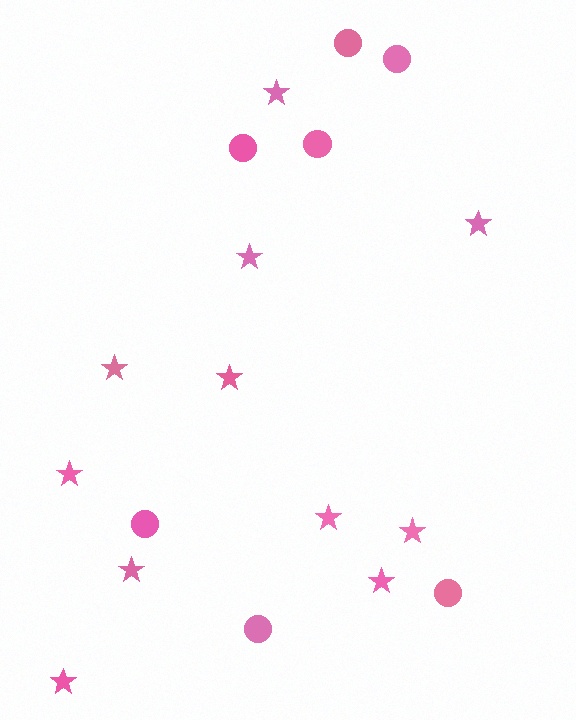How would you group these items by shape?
There are 2 groups: one group of stars (11) and one group of circles (7).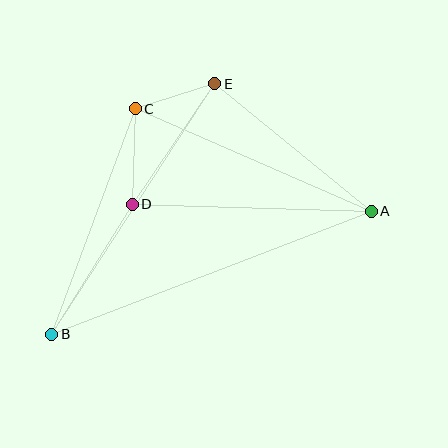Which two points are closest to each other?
Points C and E are closest to each other.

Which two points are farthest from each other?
Points A and B are farthest from each other.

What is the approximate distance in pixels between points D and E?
The distance between D and E is approximately 146 pixels.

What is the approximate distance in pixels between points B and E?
The distance between B and E is approximately 299 pixels.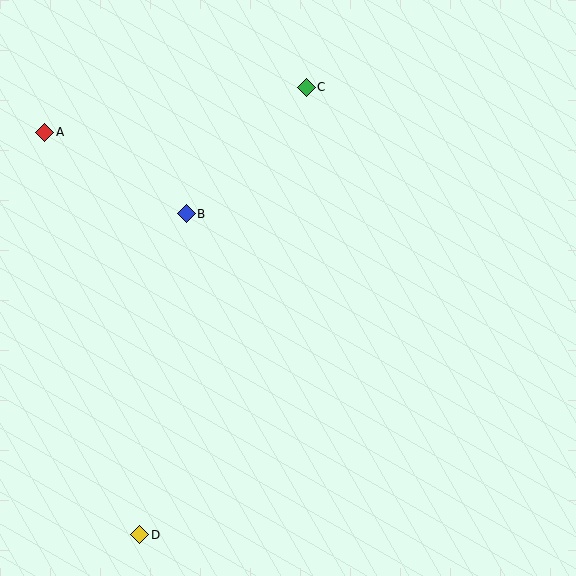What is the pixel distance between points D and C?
The distance between D and C is 478 pixels.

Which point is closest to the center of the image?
Point B at (186, 214) is closest to the center.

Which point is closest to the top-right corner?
Point C is closest to the top-right corner.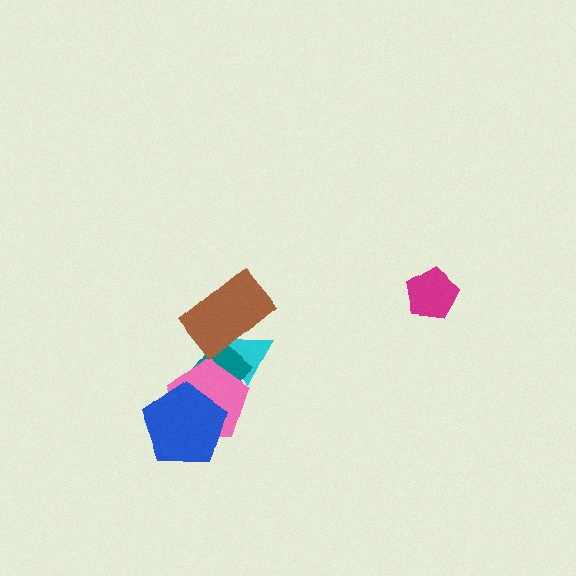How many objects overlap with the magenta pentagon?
0 objects overlap with the magenta pentagon.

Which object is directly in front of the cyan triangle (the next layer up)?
The teal diamond is directly in front of the cyan triangle.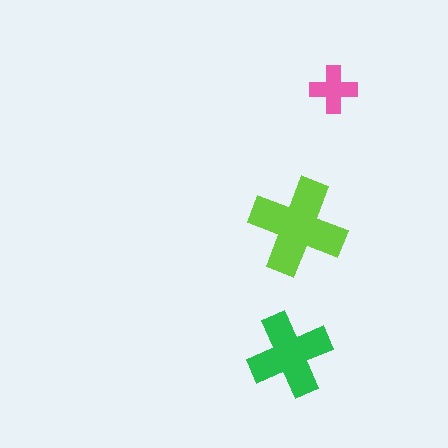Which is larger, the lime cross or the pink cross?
The lime one.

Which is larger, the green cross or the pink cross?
The green one.